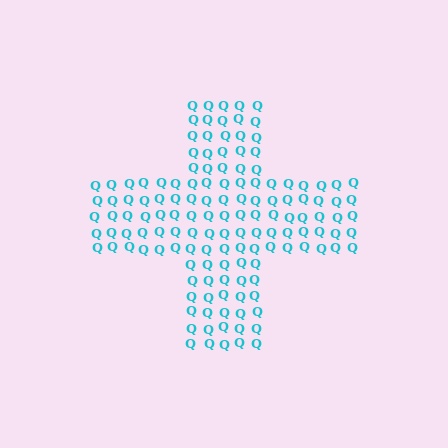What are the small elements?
The small elements are letter Q's.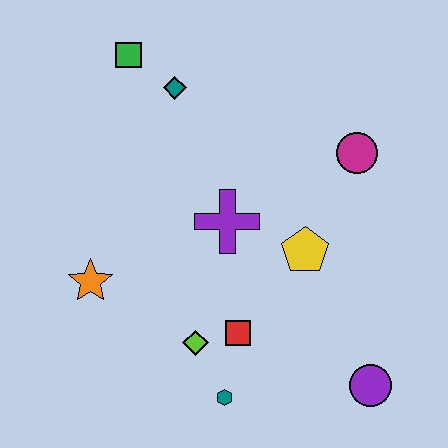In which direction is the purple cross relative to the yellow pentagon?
The purple cross is to the left of the yellow pentagon.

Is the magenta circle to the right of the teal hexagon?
Yes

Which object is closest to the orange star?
The lime diamond is closest to the orange star.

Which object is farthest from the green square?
The purple circle is farthest from the green square.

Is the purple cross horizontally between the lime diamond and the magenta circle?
Yes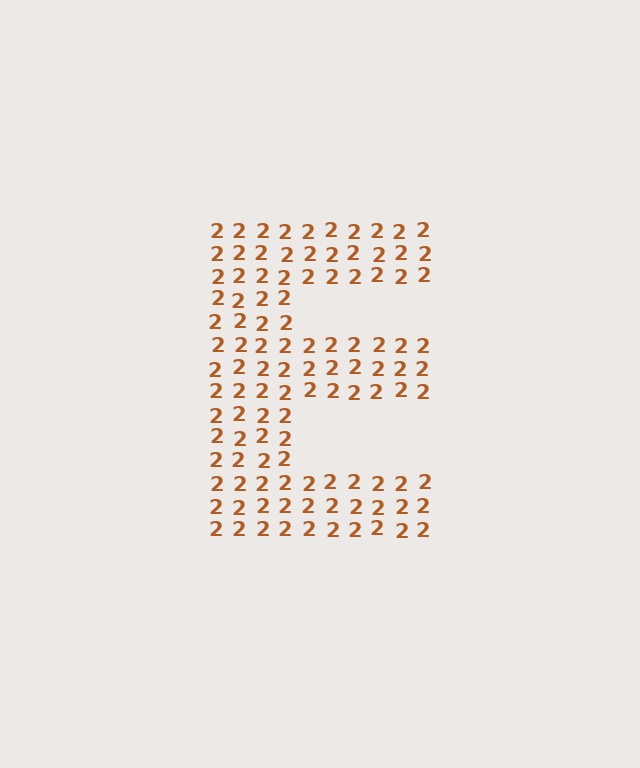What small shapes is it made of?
It is made of small digit 2's.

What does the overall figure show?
The overall figure shows the letter E.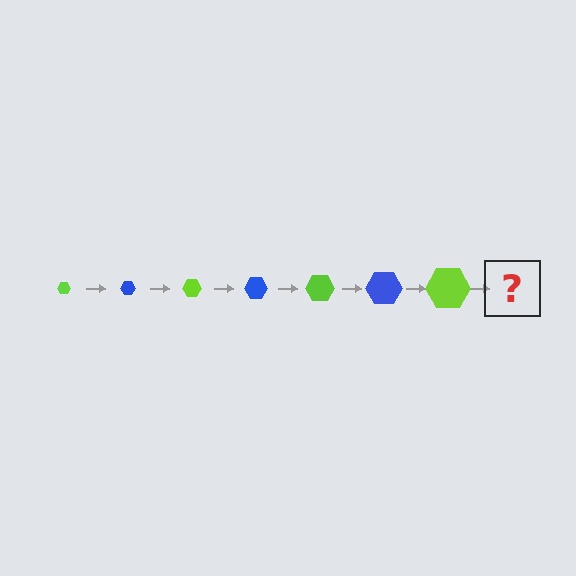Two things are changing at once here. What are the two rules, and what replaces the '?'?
The two rules are that the hexagon grows larger each step and the color cycles through lime and blue. The '?' should be a blue hexagon, larger than the previous one.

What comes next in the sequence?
The next element should be a blue hexagon, larger than the previous one.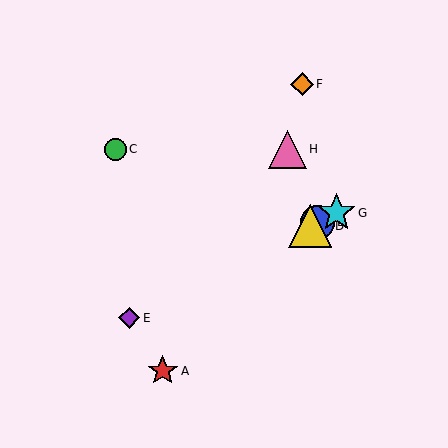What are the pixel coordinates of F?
Object F is at (302, 84).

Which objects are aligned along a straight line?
Objects B, D, E, G are aligned along a straight line.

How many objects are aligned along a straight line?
4 objects (B, D, E, G) are aligned along a straight line.